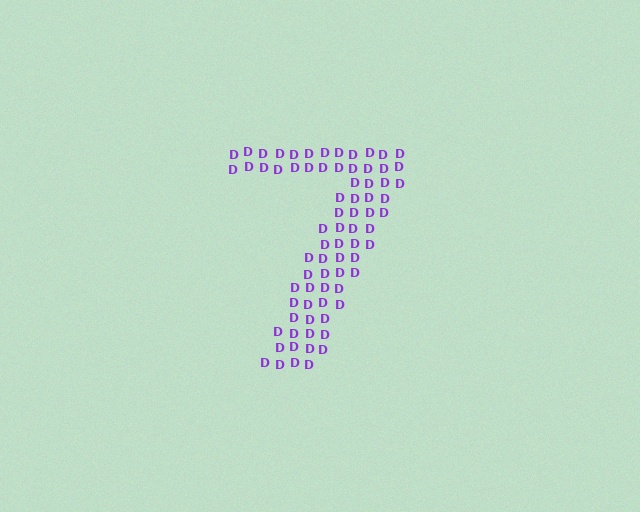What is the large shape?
The large shape is the digit 7.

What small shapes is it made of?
It is made of small letter D's.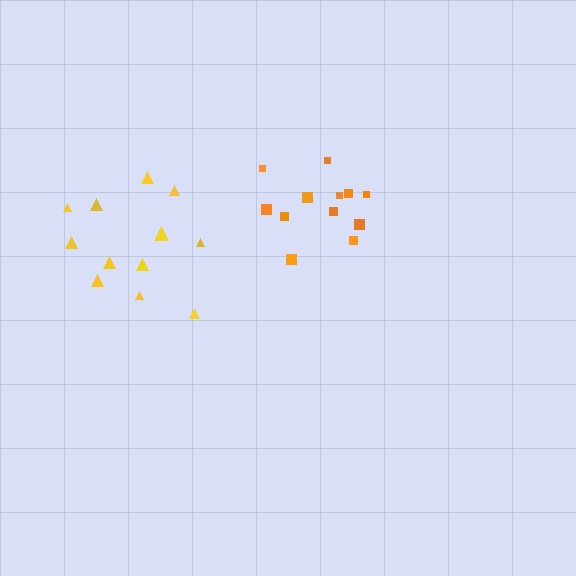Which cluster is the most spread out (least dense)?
Yellow.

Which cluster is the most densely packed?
Orange.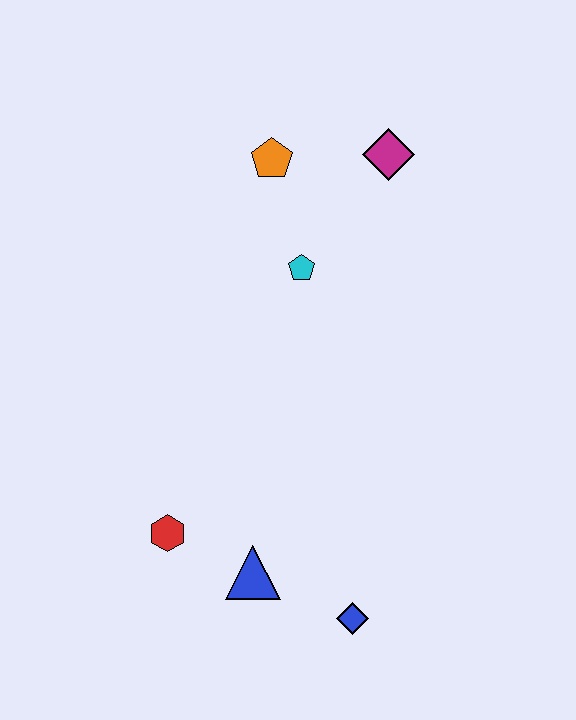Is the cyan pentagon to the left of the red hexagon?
No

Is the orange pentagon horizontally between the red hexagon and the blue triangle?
No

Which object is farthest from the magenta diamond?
The blue diamond is farthest from the magenta diamond.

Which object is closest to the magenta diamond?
The orange pentagon is closest to the magenta diamond.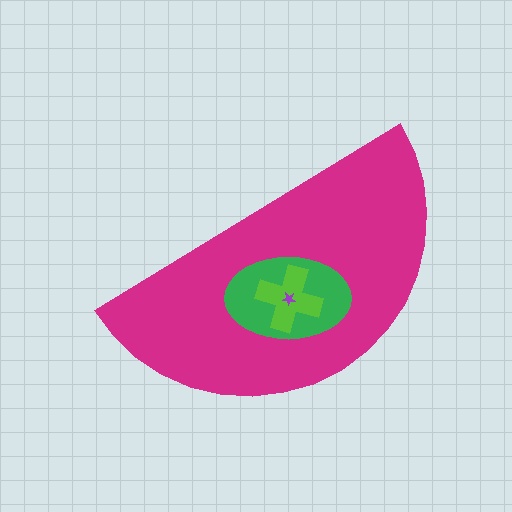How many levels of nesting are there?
4.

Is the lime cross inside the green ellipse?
Yes.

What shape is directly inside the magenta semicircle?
The green ellipse.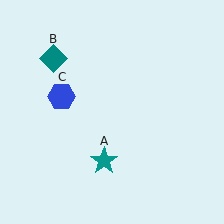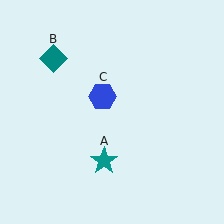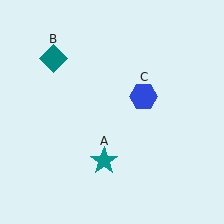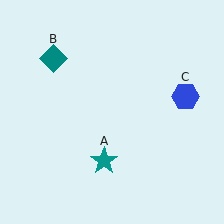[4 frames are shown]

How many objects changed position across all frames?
1 object changed position: blue hexagon (object C).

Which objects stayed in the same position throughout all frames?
Teal star (object A) and teal diamond (object B) remained stationary.